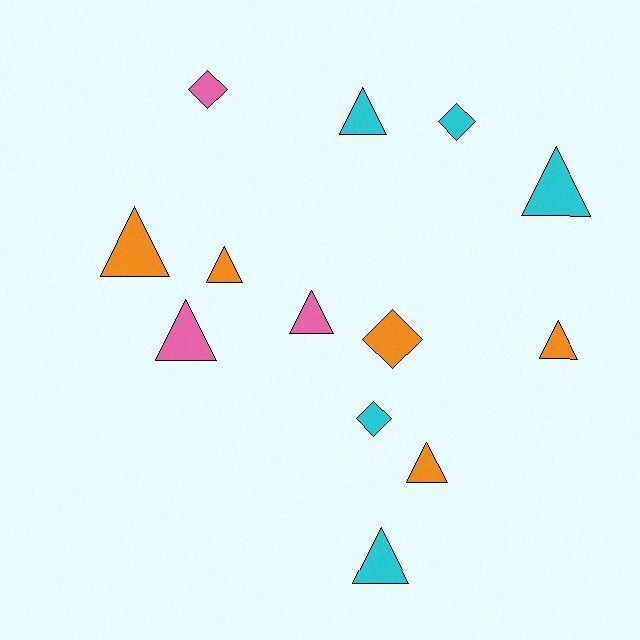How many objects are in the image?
There are 13 objects.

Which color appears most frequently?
Orange, with 5 objects.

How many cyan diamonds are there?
There are 2 cyan diamonds.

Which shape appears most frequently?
Triangle, with 9 objects.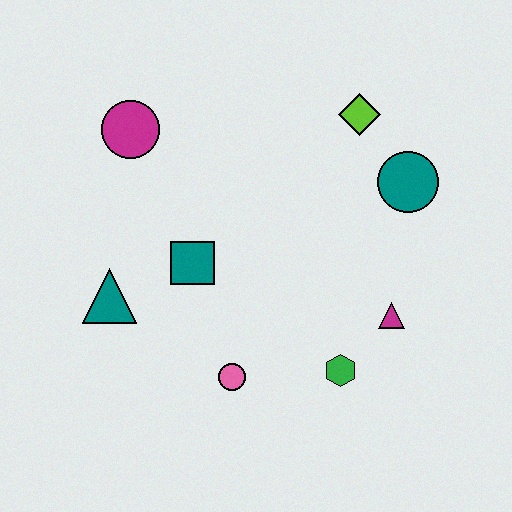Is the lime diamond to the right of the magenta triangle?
No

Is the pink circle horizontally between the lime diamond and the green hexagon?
No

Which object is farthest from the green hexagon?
The magenta circle is farthest from the green hexagon.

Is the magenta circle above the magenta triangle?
Yes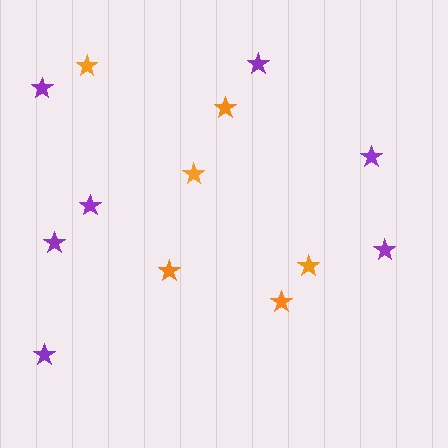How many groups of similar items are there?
There are 2 groups: one group of orange stars (6) and one group of purple stars (7).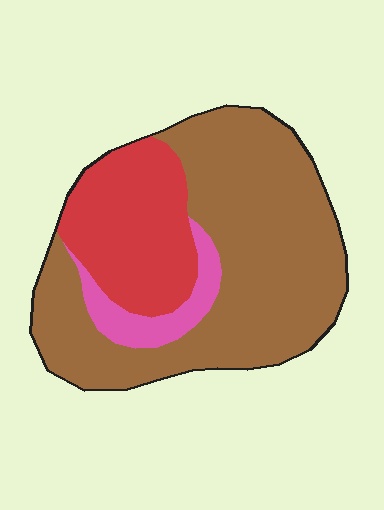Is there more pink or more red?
Red.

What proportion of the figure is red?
Red covers around 25% of the figure.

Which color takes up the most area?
Brown, at roughly 65%.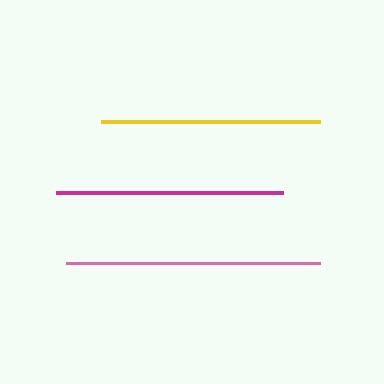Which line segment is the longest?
The pink line is the longest at approximately 254 pixels.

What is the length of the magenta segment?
The magenta segment is approximately 227 pixels long.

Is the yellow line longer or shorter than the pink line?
The pink line is longer than the yellow line.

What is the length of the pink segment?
The pink segment is approximately 254 pixels long.